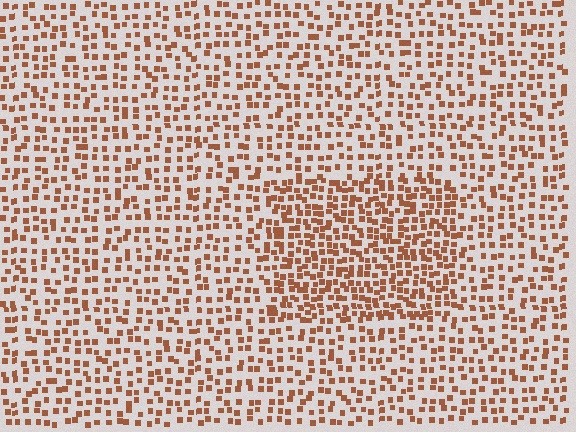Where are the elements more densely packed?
The elements are more densely packed inside the rectangle boundary.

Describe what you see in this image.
The image contains small brown elements arranged at two different densities. A rectangle-shaped region is visible where the elements are more densely packed than the surrounding area.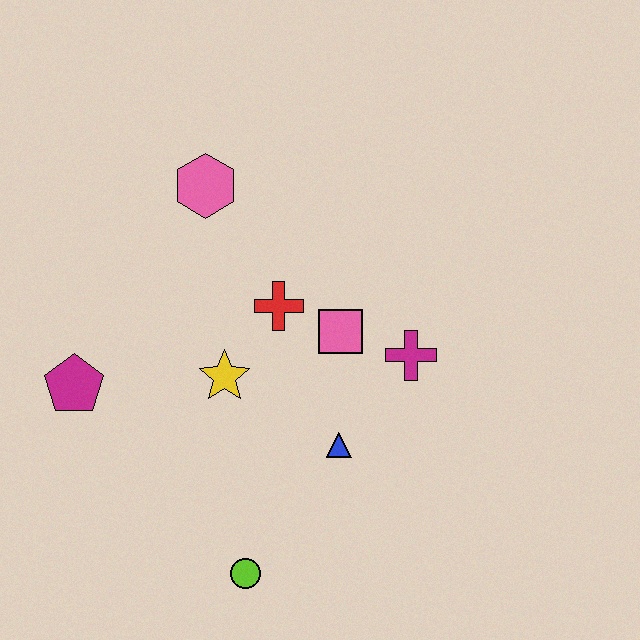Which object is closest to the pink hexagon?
The red cross is closest to the pink hexagon.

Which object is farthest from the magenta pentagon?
The magenta cross is farthest from the magenta pentagon.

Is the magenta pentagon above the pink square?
No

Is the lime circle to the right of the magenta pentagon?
Yes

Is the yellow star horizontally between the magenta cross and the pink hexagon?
Yes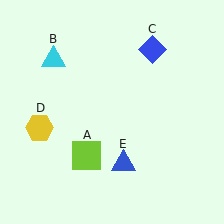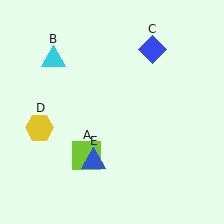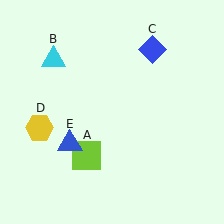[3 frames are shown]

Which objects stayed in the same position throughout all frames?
Lime square (object A) and cyan triangle (object B) and blue diamond (object C) and yellow hexagon (object D) remained stationary.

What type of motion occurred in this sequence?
The blue triangle (object E) rotated clockwise around the center of the scene.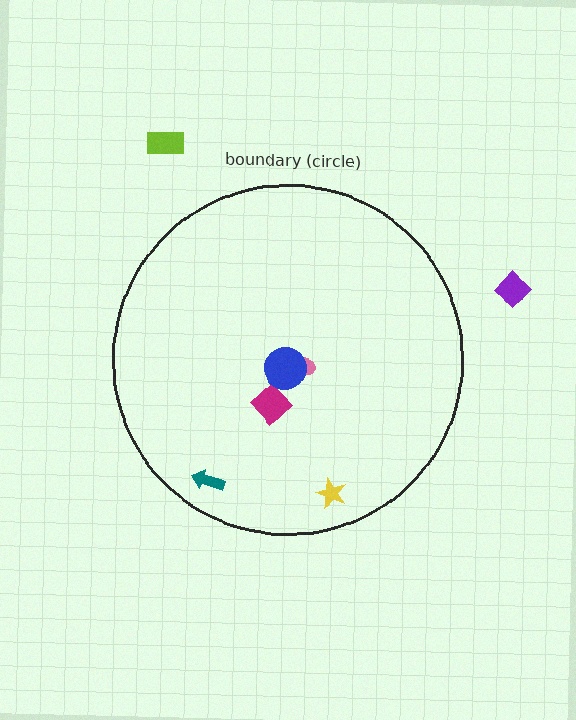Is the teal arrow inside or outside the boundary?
Inside.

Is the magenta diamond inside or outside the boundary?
Inside.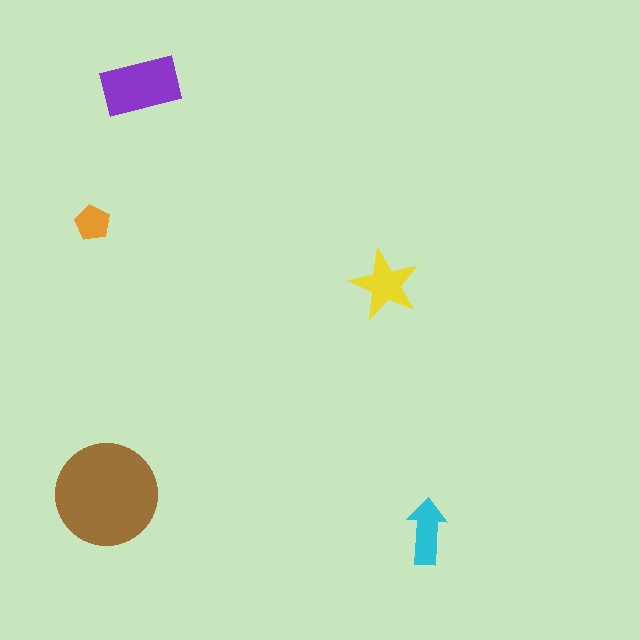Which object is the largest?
The brown circle.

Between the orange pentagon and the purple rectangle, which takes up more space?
The purple rectangle.